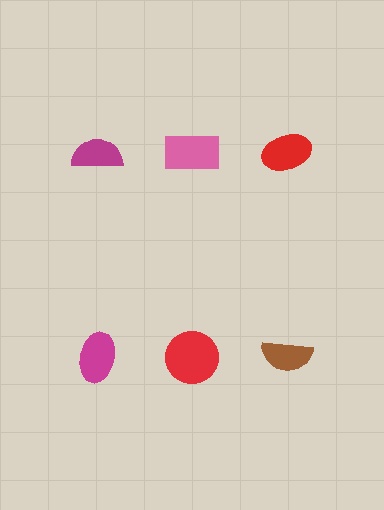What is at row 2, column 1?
A magenta ellipse.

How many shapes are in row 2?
3 shapes.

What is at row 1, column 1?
A magenta semicircle.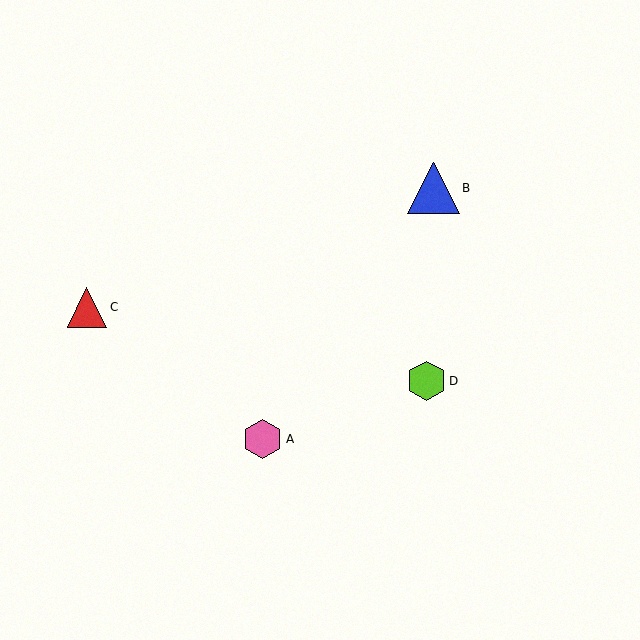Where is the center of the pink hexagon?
The center of the pink hexagon is at (263, 439).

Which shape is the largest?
The blue triangle (labeled B) is the largest.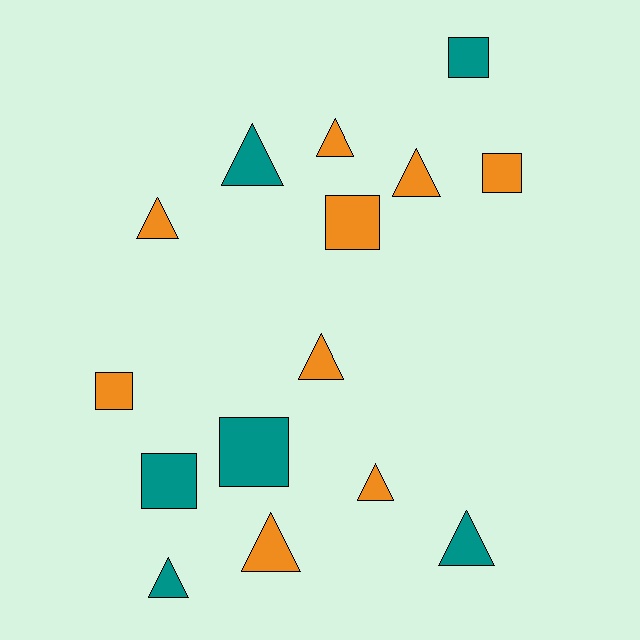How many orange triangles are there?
There are 6 orange triangles.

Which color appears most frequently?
Orange, with 9 objects.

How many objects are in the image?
There are 15 objects.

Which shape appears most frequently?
Triangle, with 9 objects.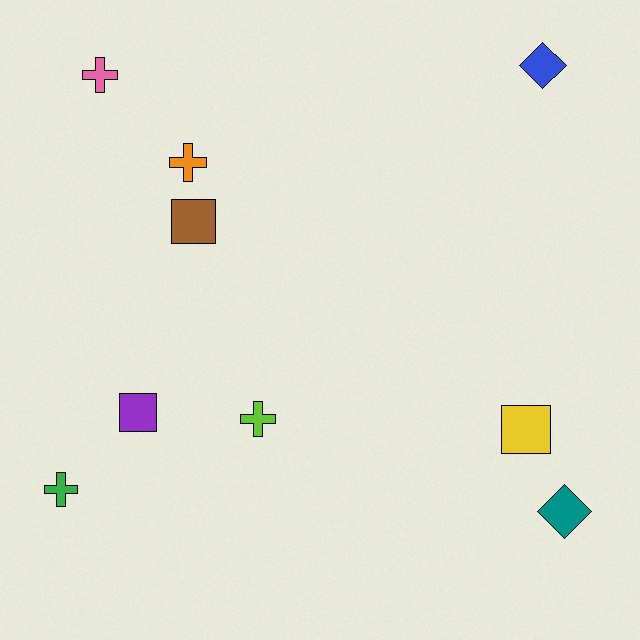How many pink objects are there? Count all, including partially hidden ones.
There is 1 pink object.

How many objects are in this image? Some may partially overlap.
There are 9 objects.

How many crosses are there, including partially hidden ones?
There are 4 crosses.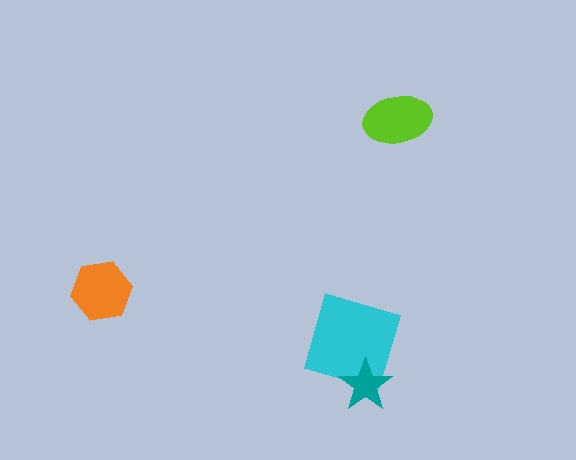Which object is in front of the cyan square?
The teal star is in front of the cyan square.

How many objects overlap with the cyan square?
1 object overlaps with the cyan square.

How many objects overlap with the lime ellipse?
0 objects overlap with the lime ellipse.